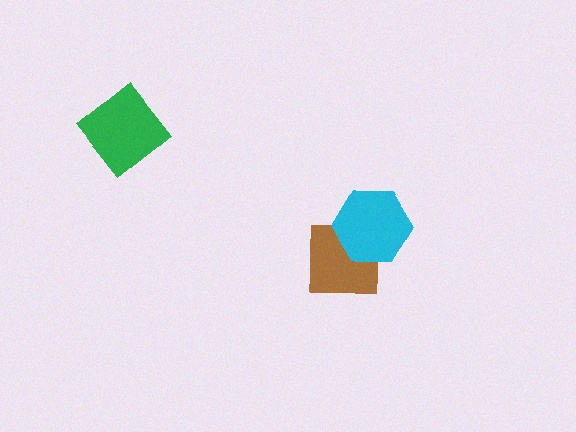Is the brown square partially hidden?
Yes, it is partially covered by another shape.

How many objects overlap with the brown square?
1 object overlaps with the brown square.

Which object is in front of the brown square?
The cyan hexagon is in front of the brown square.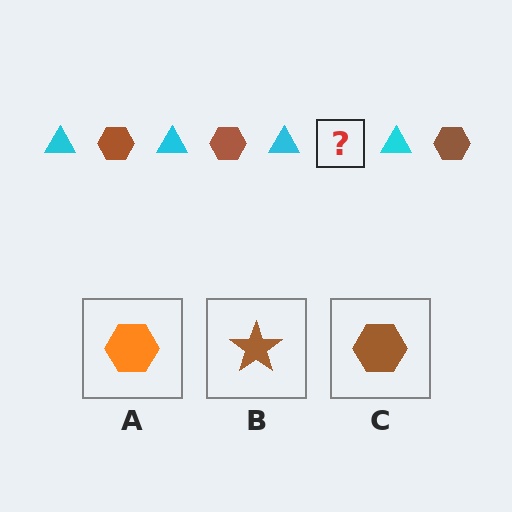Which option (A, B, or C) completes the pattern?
C.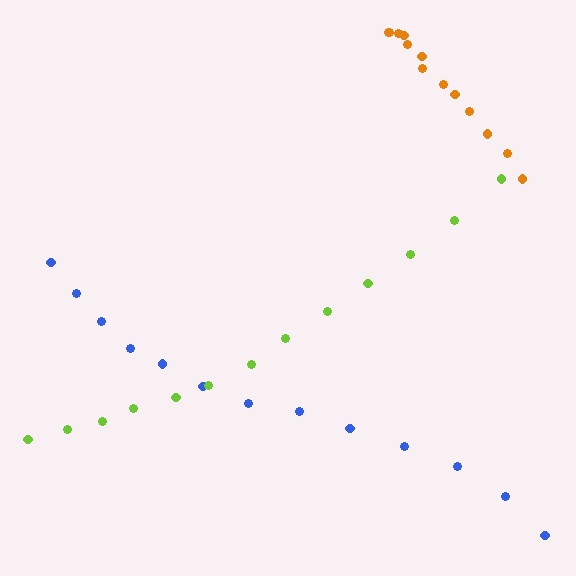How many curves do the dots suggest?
There are 3 distinct paths.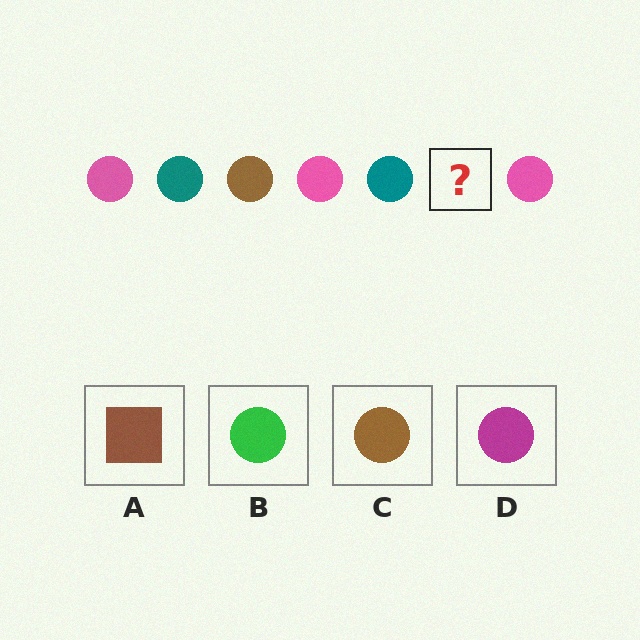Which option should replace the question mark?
Option C.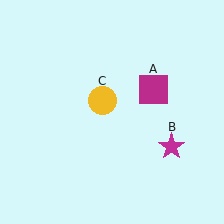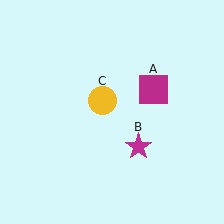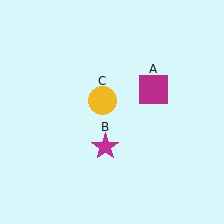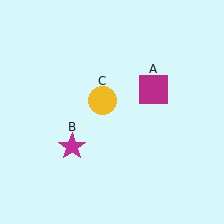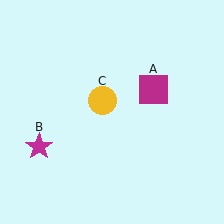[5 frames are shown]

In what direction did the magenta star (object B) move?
The magenta star (object B) moved left.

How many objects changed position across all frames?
1 object changed position: magenta star (object B).